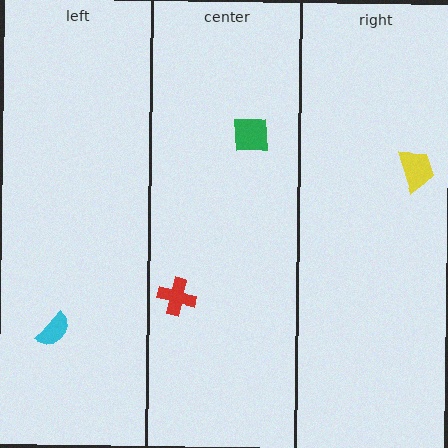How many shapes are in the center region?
2.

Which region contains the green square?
The center region.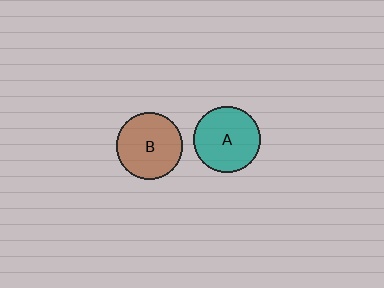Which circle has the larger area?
Circle A (teal).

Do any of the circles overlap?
No, none of the circles overlap.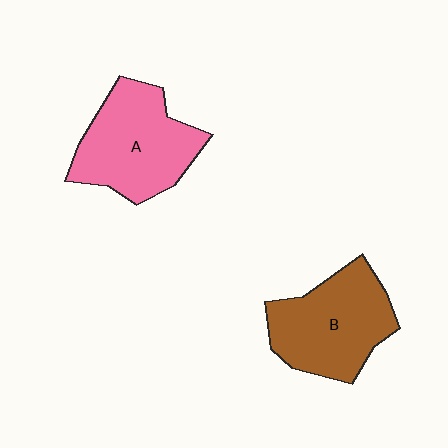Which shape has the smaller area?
Shape B (brown).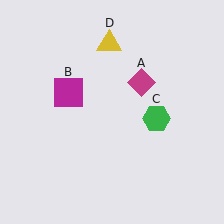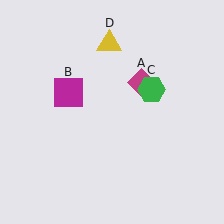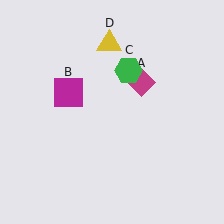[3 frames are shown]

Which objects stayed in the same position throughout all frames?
Magenta diamond (object A) and magenta square (object B) and yellow triangle (object D) remained stationary.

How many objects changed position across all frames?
1 object changed position: green hexagon (object C).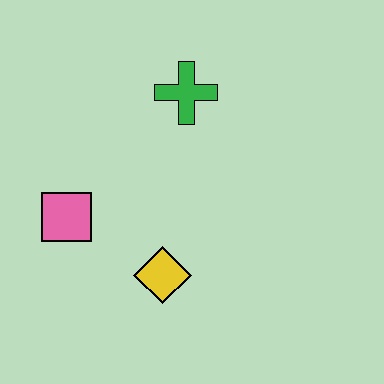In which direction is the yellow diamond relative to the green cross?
The yellow diamond is below the green cross.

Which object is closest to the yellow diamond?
The pink square is closest to the yellow diamond.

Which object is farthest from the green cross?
The yellow diamond is farthest from the green cross.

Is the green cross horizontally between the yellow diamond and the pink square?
No